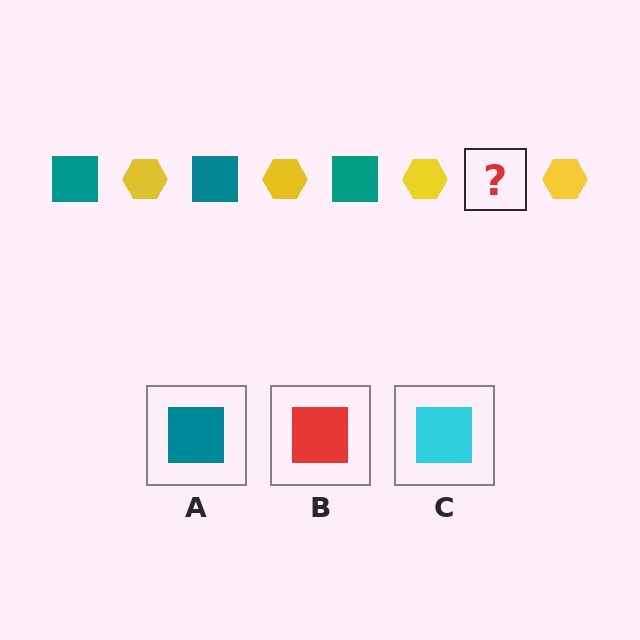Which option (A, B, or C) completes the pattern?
A.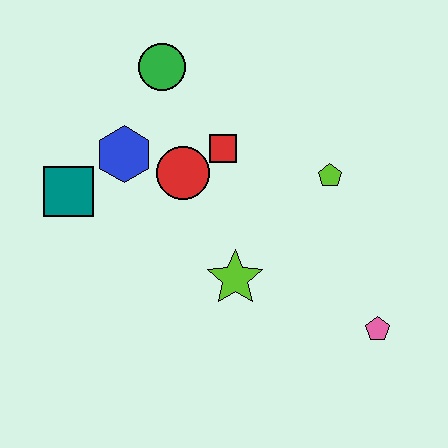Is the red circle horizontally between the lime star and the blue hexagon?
Yes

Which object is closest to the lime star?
The red circle is closest to the lime star.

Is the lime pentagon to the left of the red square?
No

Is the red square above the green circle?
No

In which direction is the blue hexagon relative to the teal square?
The blue hexagon is to the right of the teal square.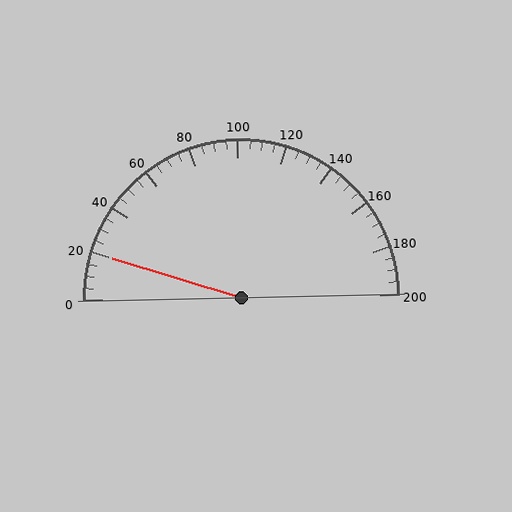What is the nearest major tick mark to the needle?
The nearest major tick mark is 20.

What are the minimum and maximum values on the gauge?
The gauge ranges from 0 to 200.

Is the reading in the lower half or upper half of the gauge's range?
The reading is in the lower half of the range (0 to 200).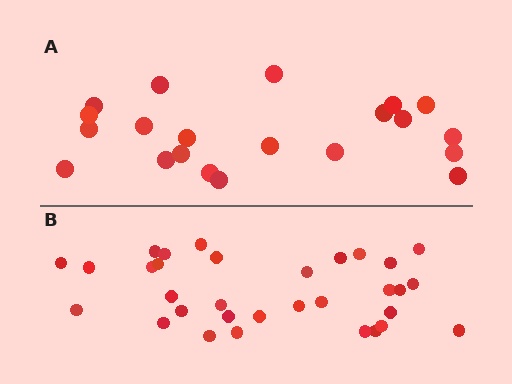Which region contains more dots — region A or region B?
Region B (the bottom region) has more dots.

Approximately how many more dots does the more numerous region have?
Region B has roughly 12 or so more dots than region A.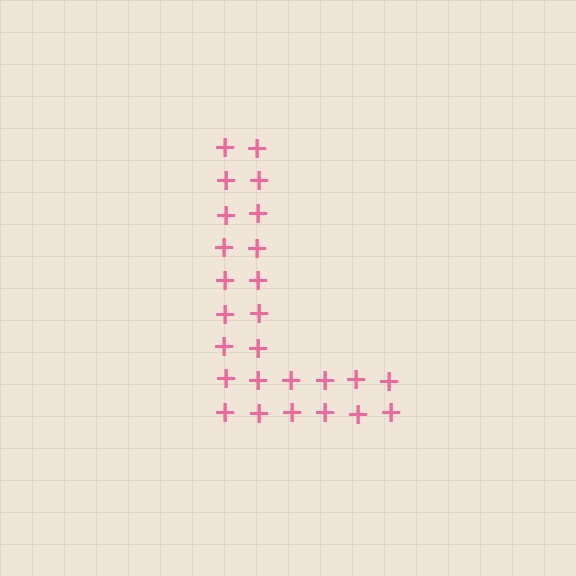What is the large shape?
The large shape is the letter L.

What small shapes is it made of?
It is made of small plus signs.